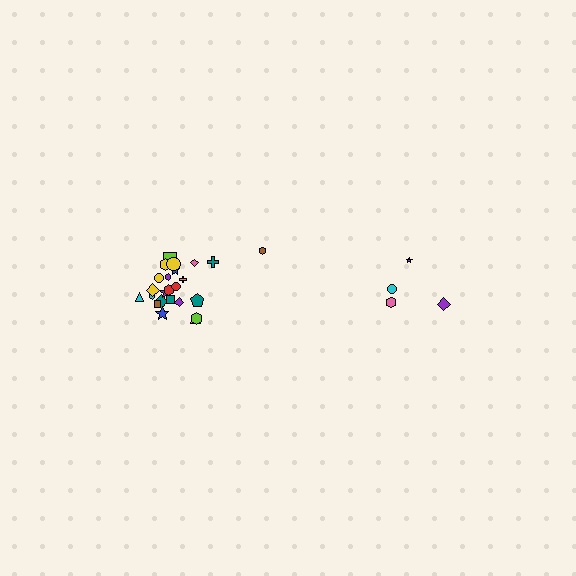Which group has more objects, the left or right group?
The left group.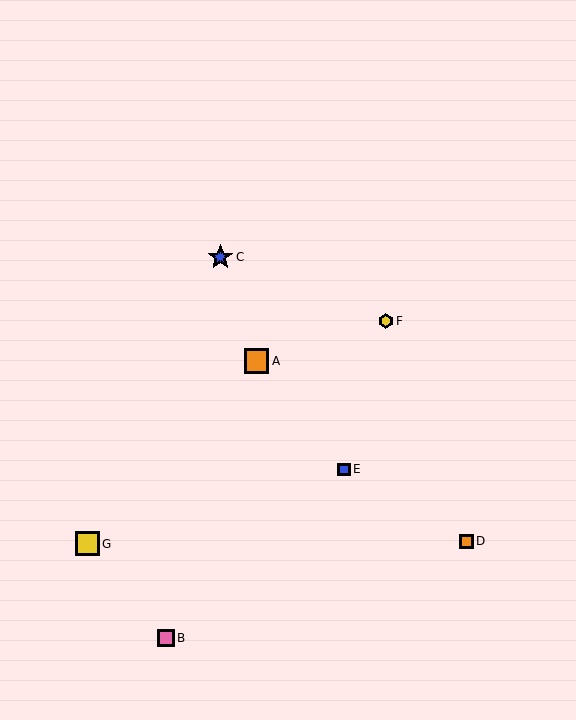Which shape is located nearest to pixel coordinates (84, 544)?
The yellow square (labeled G) at (87, 544) is nearest to that location.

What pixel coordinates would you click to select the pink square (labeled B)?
Click at (166, 638) to select the pink square B.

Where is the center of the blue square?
The center of the blue square is at (344, 469).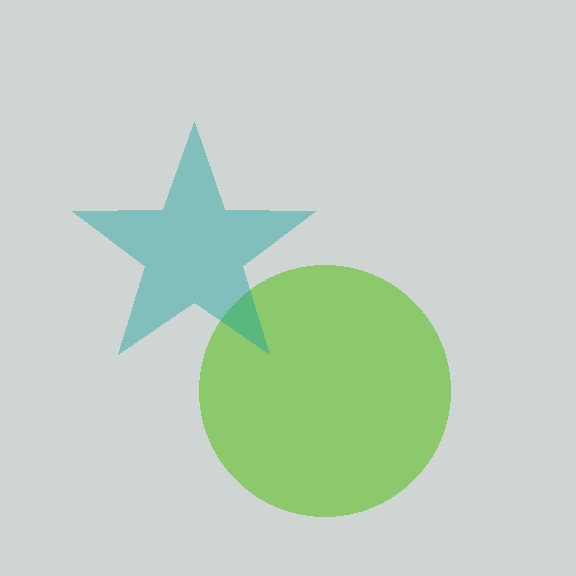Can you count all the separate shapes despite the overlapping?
Yes, there are 2 separate shapes.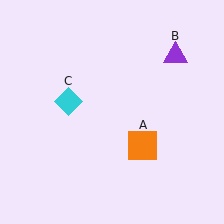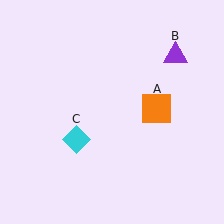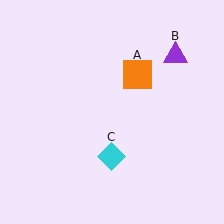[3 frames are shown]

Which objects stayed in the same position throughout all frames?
Purple triangle (object B) remained stationary.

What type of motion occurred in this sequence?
The orange square (object A), cyan diamond (object C) rotated counterclockwise around the center of the scene.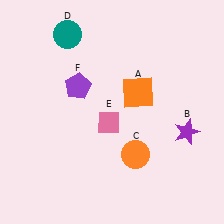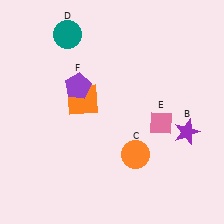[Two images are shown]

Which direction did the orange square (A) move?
The orange square (A) moved left.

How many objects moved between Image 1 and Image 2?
2 objects moved between the two images.